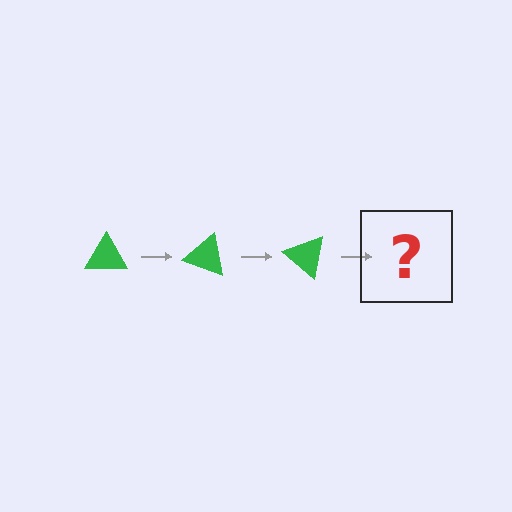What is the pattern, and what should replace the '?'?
The pattern is that the triangle rotates 20 degrees each step. The '?' should be a green triangle rotated 60 degrees.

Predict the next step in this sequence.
The next step is a green triangle rotated 60 degrees.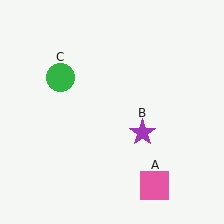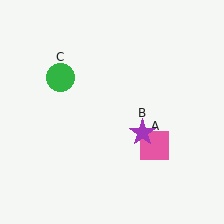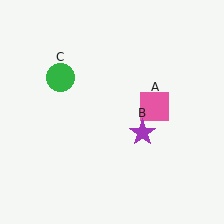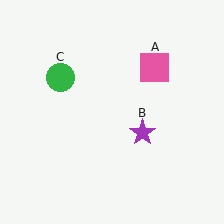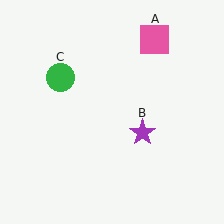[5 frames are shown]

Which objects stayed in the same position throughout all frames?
Purple star (object B) and green circle (object C) remained stationary.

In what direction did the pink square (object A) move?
The pink square (object A) moved up.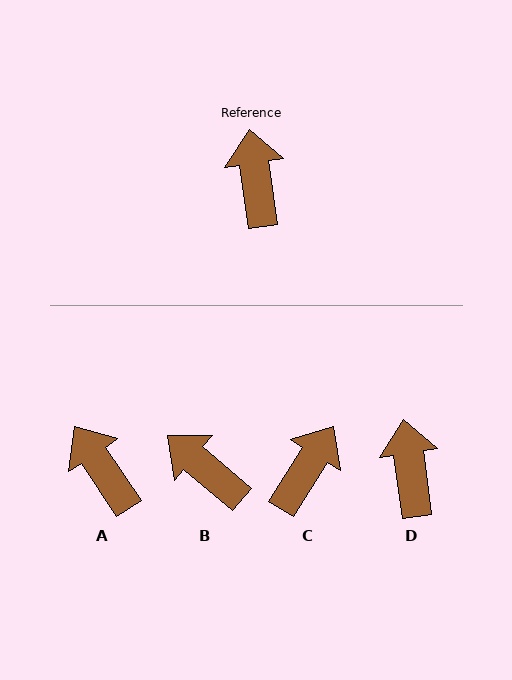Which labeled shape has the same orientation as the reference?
D.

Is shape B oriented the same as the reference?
No, it is off by about 41 degrees.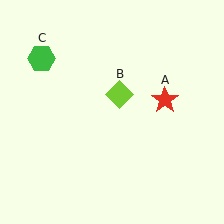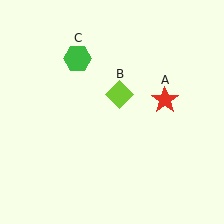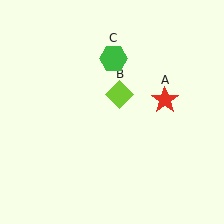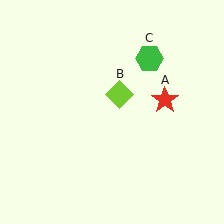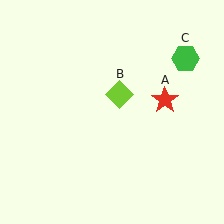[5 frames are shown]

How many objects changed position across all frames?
1 object changed position: green hexagon (object C).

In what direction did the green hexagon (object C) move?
The green hexagon (object C) moved right.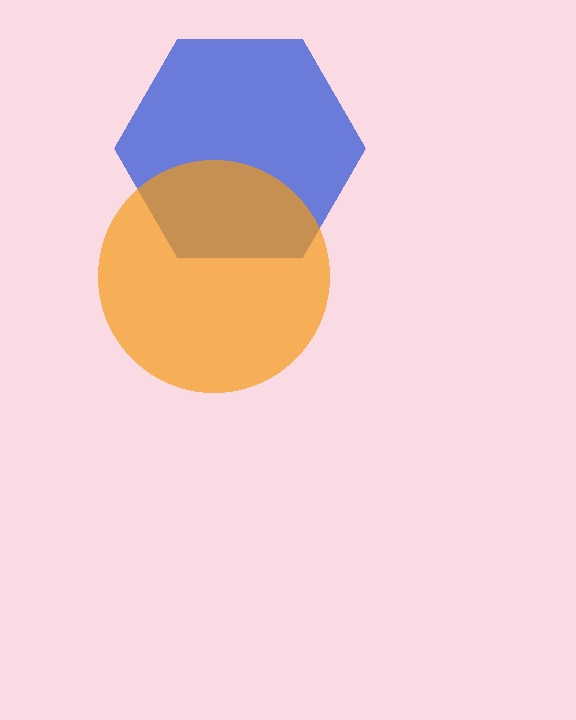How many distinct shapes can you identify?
There are 2 distinct shapes: a blue hexagon, an orange circle.